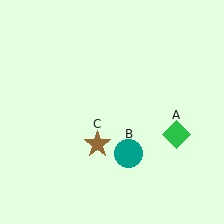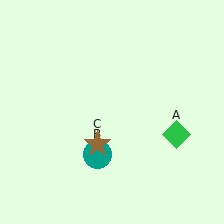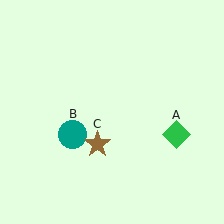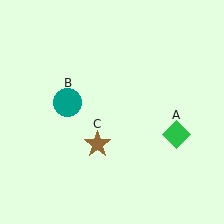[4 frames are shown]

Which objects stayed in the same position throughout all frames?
Green diamond (object A) and brown star (object C) remained stationary.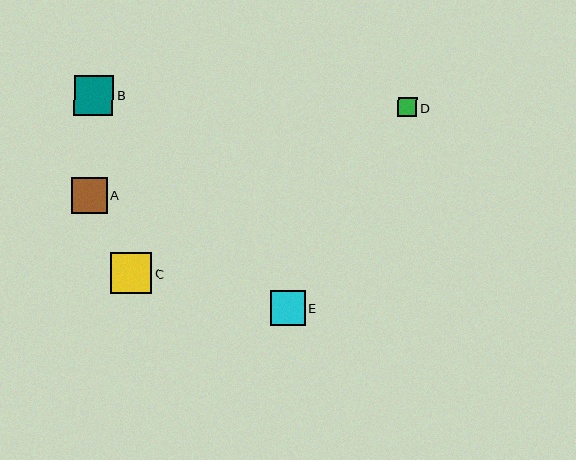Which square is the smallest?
Square D is the smallest with a size of approximately 19 pixels.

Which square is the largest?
Square C is the largest with a size of approximately 42 pixels.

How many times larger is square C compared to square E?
Square C is approximately 1.2 times the size of square E.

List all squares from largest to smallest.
From largest to smallest: C, B, A, E, D.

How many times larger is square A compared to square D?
Square A is approximately 1.9 times the size of square D.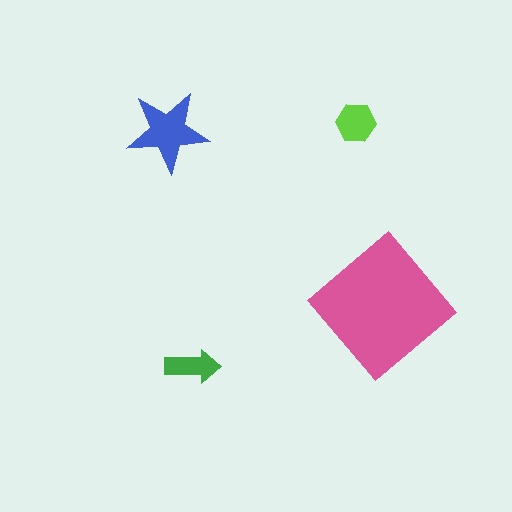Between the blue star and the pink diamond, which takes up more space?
The pink diamond.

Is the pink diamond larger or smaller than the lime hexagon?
Larger.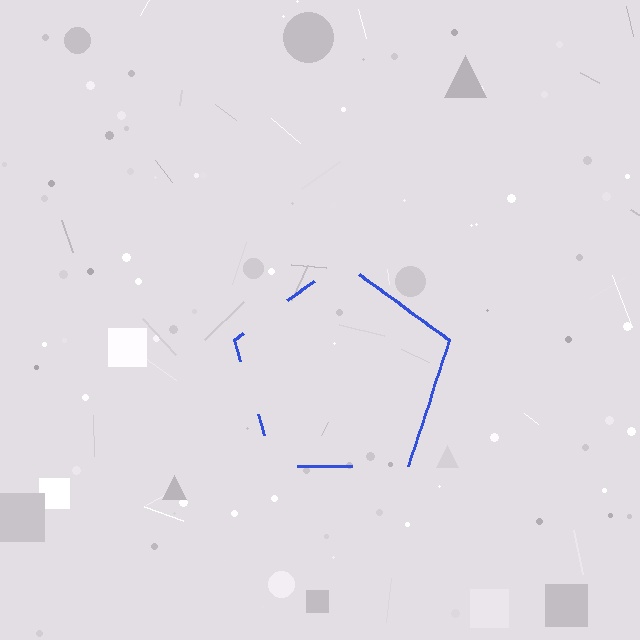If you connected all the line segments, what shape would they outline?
They would outline a pentagon.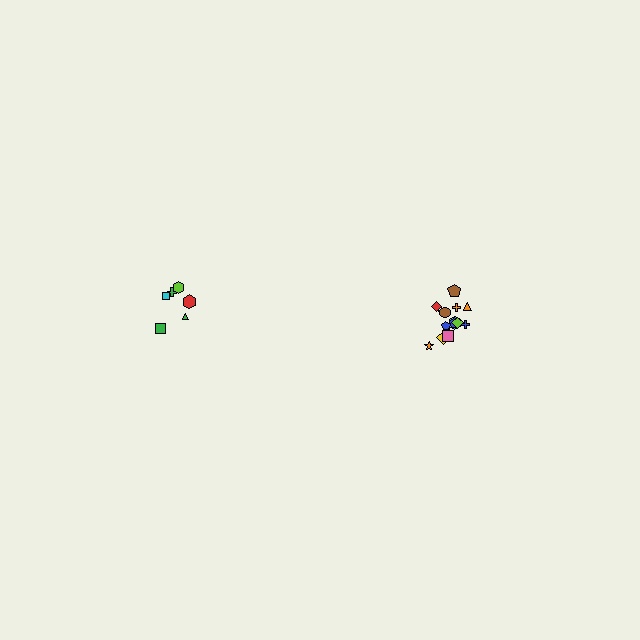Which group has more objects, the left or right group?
The right group.